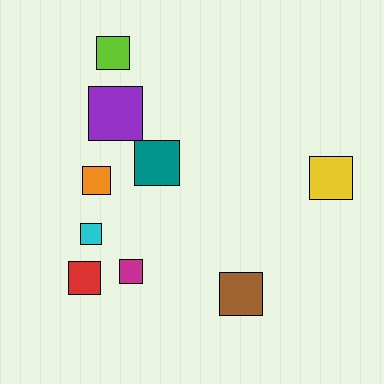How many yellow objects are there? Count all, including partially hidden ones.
There is 1 yellow object.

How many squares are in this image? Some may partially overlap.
There are 9 squares.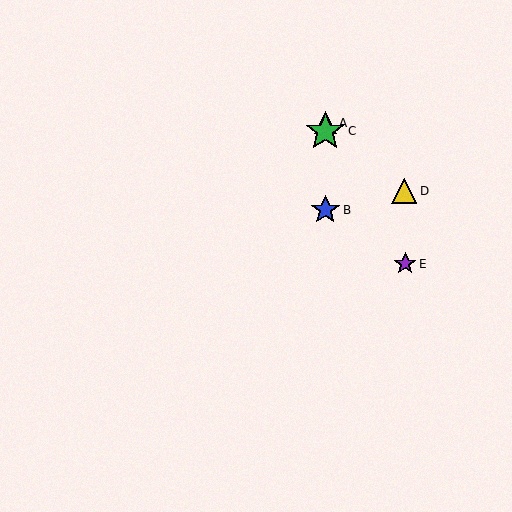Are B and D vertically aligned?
No, B is at x≈325 and D is at x≈404.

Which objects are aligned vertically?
Objects A, B, C are aligned vertically.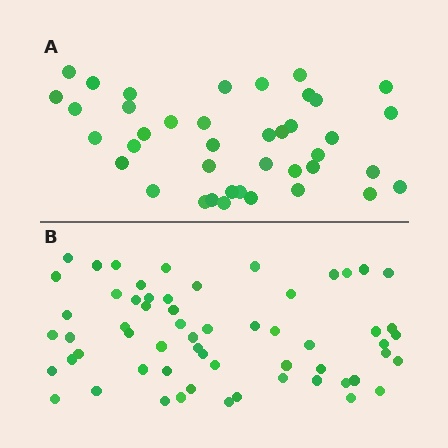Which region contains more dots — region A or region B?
Region B (the bottom region) has more dots.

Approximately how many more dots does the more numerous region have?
Region B has approximately 20 more dots than region A.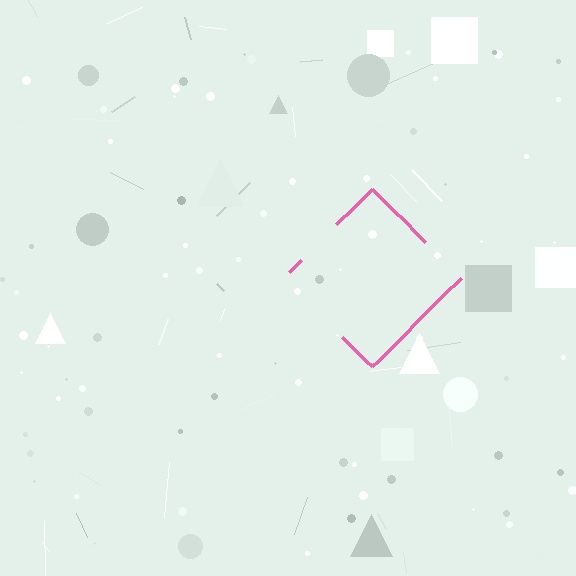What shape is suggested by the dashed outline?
The dashed outline suggests a diamond.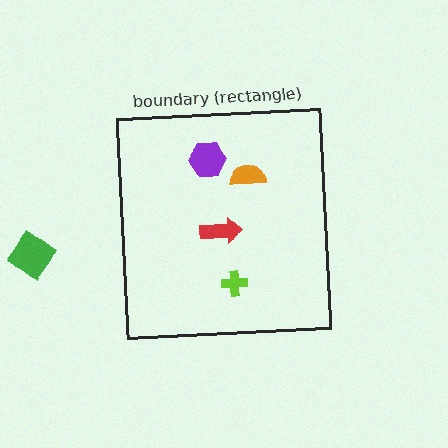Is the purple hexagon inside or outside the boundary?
Inside.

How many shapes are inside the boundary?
4 inside, 1 outside.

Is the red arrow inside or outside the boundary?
Inside.